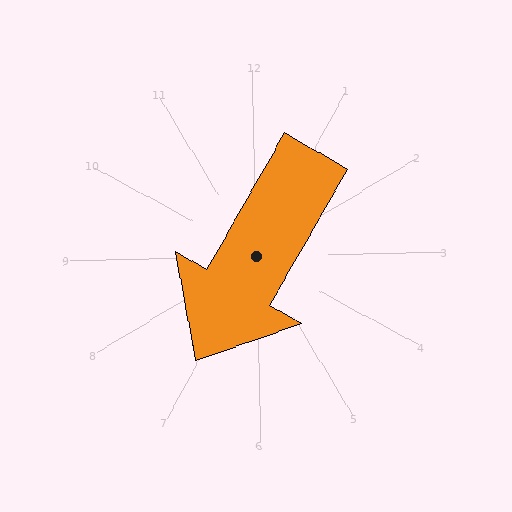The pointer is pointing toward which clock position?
Roughly 7 o'clock.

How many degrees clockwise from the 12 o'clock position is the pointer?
Approximately 211 degrees.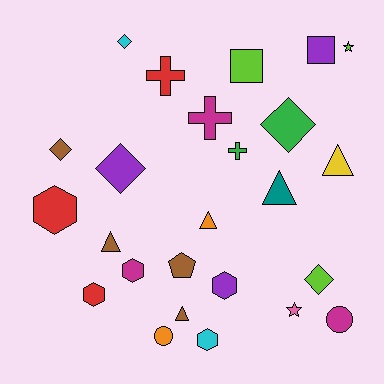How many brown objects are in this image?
There are 4 brown objects.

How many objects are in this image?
There are 25 objects.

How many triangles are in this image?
There are 5 triangles.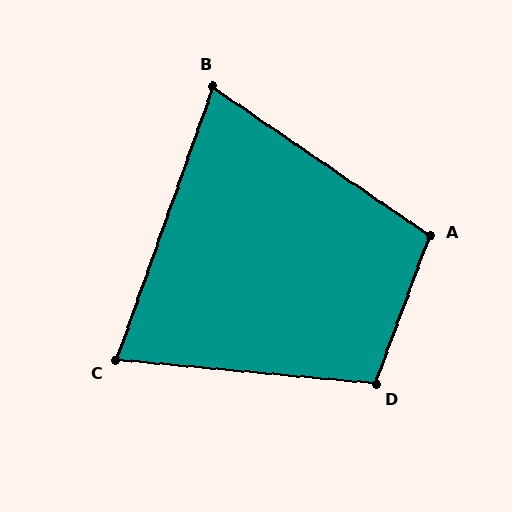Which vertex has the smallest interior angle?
B, at approximately 75 degrees.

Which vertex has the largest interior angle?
D, at approximately 105 degrees.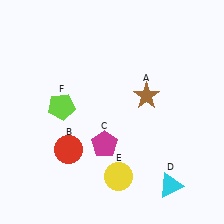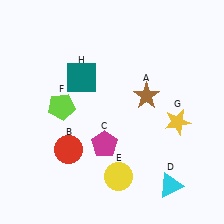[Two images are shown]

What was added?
A yellow star (G), a teal square (H) were added in Image 2.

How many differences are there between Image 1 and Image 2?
There are 2 differences between the two images.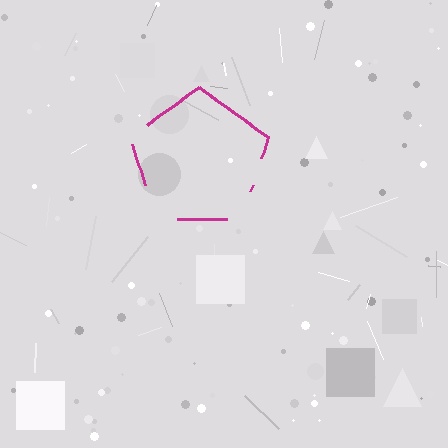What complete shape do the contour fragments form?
The contour fragments form a pentagon.